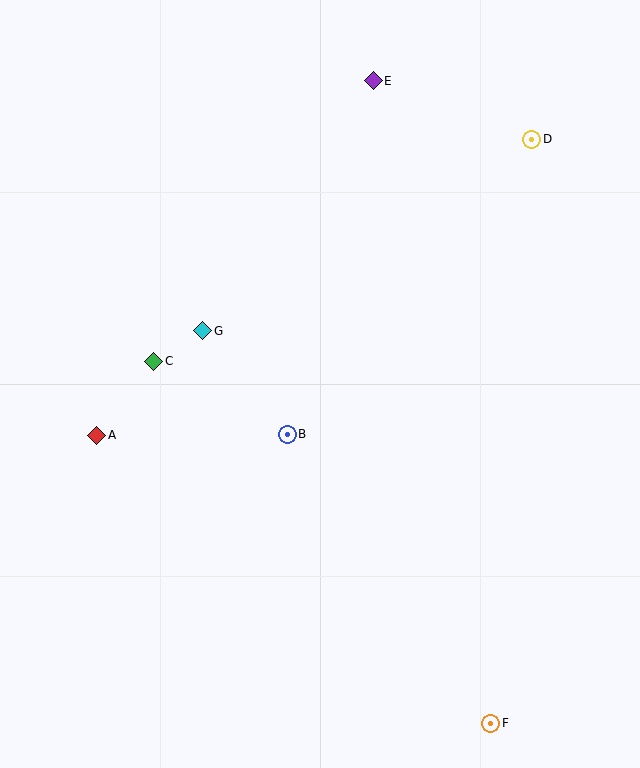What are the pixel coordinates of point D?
Point D is at (532, 139).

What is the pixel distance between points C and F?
The distance between C and F is 494 pixels.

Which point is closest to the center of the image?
Point B at (287, 434) is closest to the center.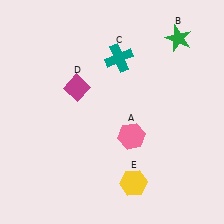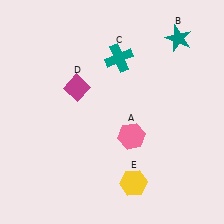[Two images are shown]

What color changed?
The star (B) changed from green in Image 1 to teal in Image 2.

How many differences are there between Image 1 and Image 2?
There is 1 difference between the two images.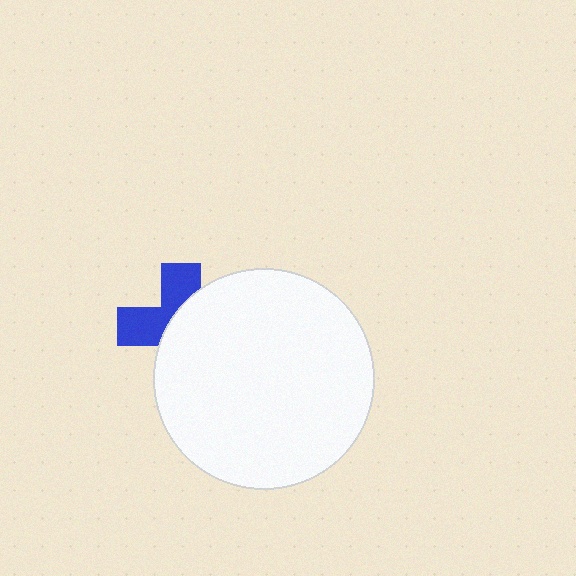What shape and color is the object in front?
The object in front is a white circle.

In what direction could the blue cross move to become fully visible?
The blue cross could move left. That would shift it out from behind the white circle entirely.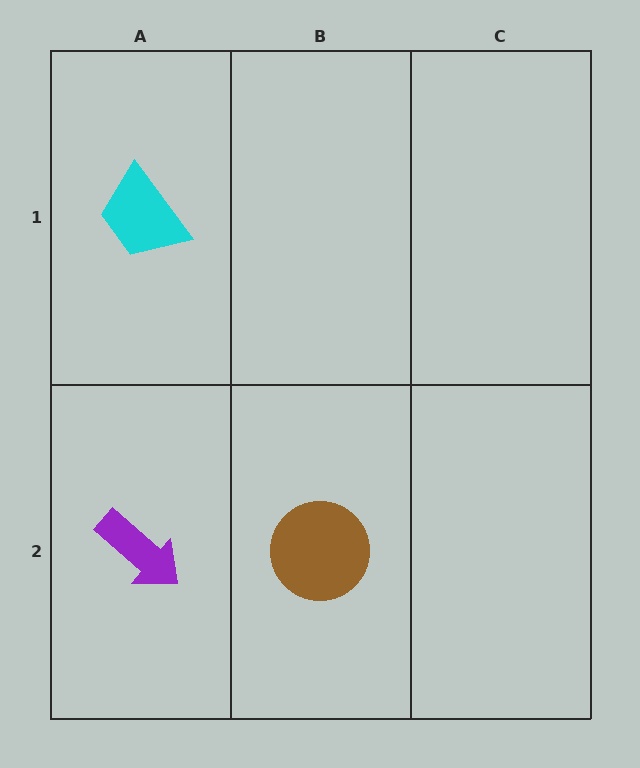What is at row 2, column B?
A brown circle.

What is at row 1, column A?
A cyan trapezoid.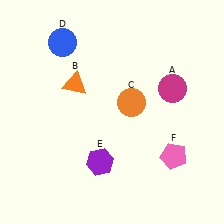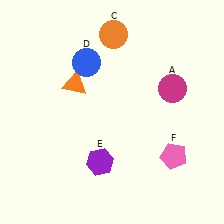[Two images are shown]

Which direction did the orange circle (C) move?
The orange circle (C) moved up.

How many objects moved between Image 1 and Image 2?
2 objects moved between the two images.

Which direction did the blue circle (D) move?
The blue circle (D) moved right.